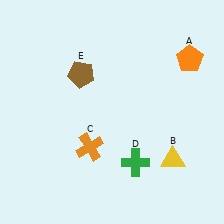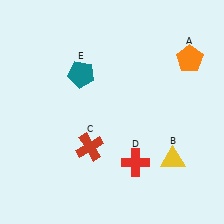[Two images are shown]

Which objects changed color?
C changed from orange to red. D changed from green to red. E changed from brown to teal.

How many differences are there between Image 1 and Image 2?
There are 3 differences between the two images.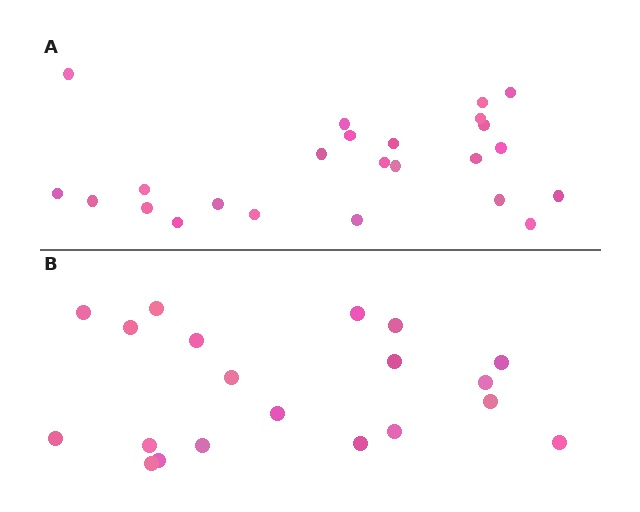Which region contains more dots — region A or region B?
Region A (the top region) has more dots.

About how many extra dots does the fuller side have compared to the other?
Region A has about 4 more dots than region B.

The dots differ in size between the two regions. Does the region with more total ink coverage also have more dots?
No. Region B has more total ink coverage because its dots are larger, but region A actually contains more individual dots. Total area can be misleading — the number of items is what matters here.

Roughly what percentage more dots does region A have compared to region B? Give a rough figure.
About 20% more.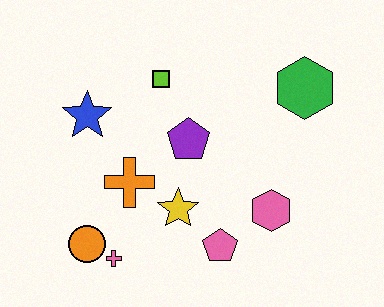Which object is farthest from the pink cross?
The green hexagon is farthest from the pink cross.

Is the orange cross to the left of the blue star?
No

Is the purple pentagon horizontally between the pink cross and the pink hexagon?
Yes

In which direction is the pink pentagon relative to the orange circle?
The pink pentagon is to the right of the orange circle.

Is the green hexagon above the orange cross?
Yes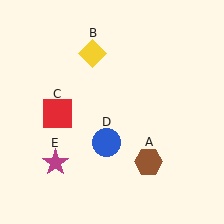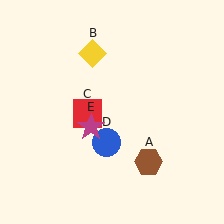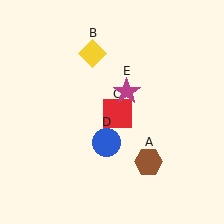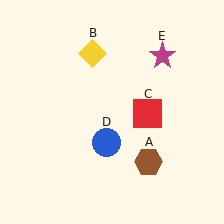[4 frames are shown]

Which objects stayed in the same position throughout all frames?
Brown hexagon (object A) and yellow diamond (object B) and blue circle (object D) remained stationary.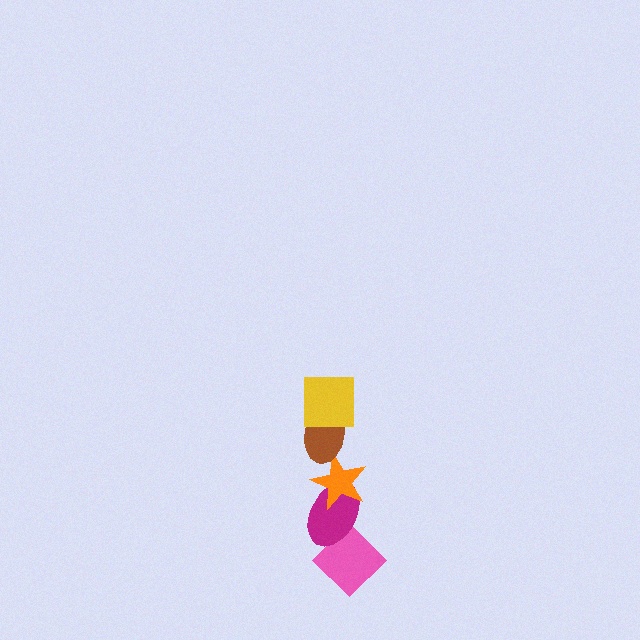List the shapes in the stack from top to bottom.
From top to bottom: the yellow square, the brown ellipse, the orange star, the magenta ellipse, the pink diamond.